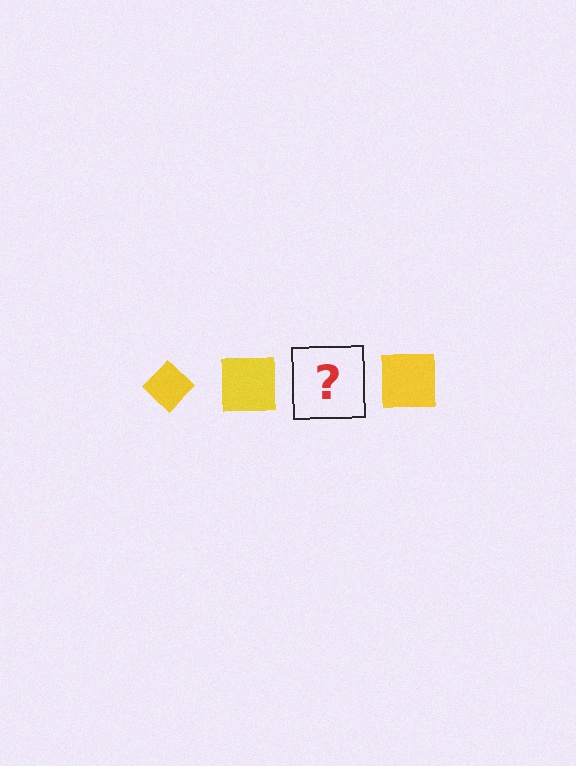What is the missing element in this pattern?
The missing element is a yellow diamond.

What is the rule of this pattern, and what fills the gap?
The rule is that the pattern cycles through diamond, square shapes in yellow. The gap should be filled with a yellow diamond.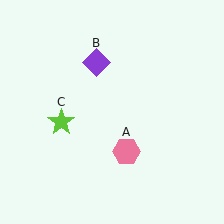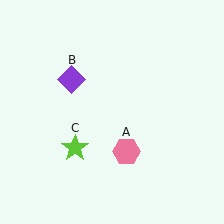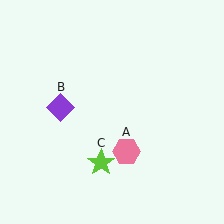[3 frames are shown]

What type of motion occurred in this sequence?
The purple diamond (object B), lime star (object C) rotated counterclockwise around the center of the scene.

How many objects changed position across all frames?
2 objects changed position: purple diamond (object B), lime star (object C).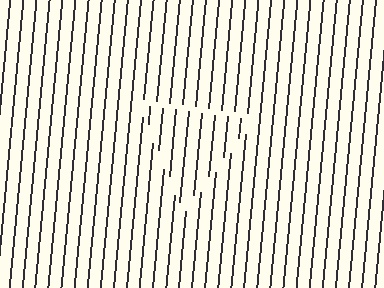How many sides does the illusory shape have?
3 sides — the line-ends trace a triangle.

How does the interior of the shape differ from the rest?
The interior of the shape contains the same grating, shifted by half a period — the contour is defined by the phase discontinuity where line-ends from the inner and outer gratings abut.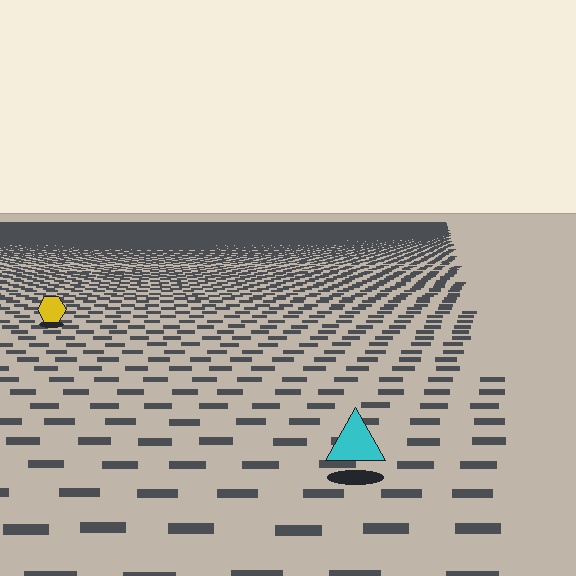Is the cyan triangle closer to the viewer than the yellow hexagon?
Yes. The cyan triangle is closer — you can tell from the texture gradient: the ground texture is coarser near it.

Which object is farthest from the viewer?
The yellow hexagon is farthest from the viewer. It appears smaller and the ground texture around it is denser.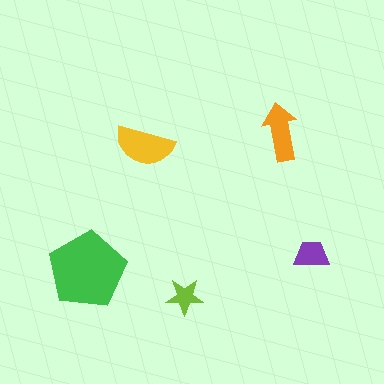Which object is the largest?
The green pentagon.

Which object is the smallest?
The lime star.